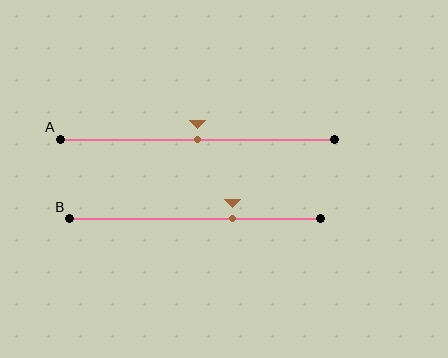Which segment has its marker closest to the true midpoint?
Segment A has its marker closest to the true midpoint.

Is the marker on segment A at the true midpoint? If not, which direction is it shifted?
Yes, the marker on segment A is at the true midpoint.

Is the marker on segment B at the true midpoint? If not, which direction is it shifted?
No, the marker on segment B is shifted to the right by about 15% of the segment length.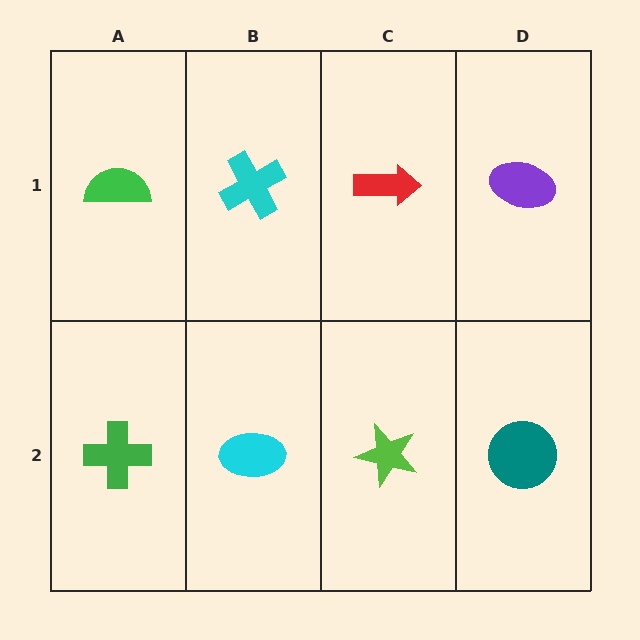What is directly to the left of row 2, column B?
A green cross.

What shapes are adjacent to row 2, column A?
A green semicircle (row 1, column A), a cyan ellipse (row 2, column B).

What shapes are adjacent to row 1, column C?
A lime star (row 2, column C), a cyan cross (row 1, column B), a purple ellipse (row 1, column D).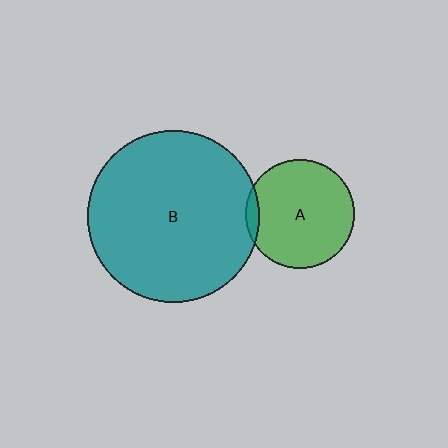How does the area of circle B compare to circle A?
Approximately 2.5 times.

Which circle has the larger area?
Circle B (teal).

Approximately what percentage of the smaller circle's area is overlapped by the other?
Approximately 5%.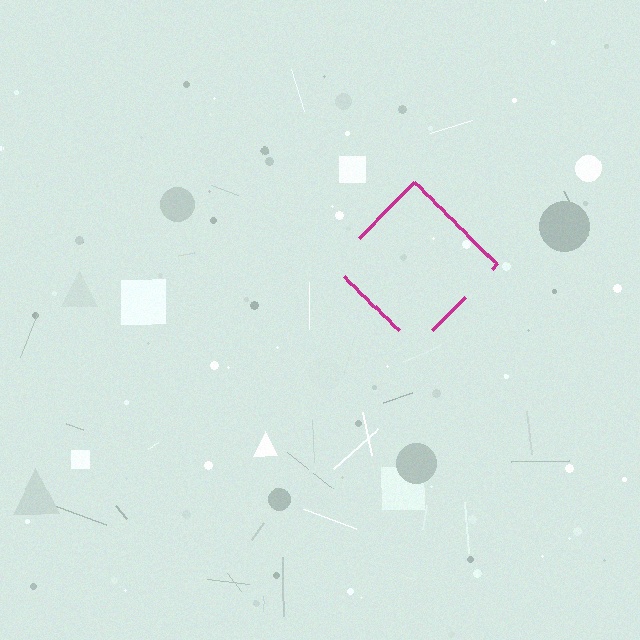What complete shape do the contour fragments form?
The contour fragments form a diamond.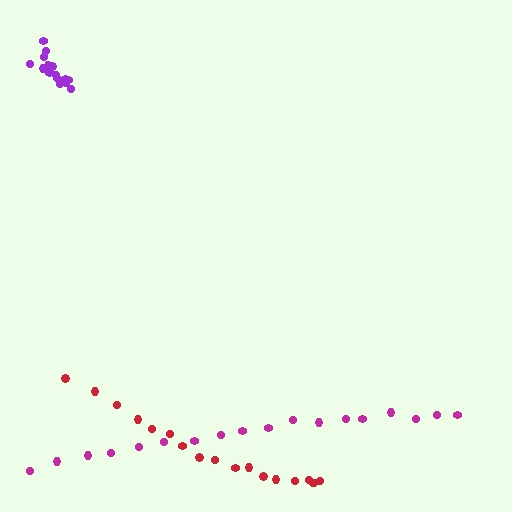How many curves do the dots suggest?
There are 3 distinct paths.